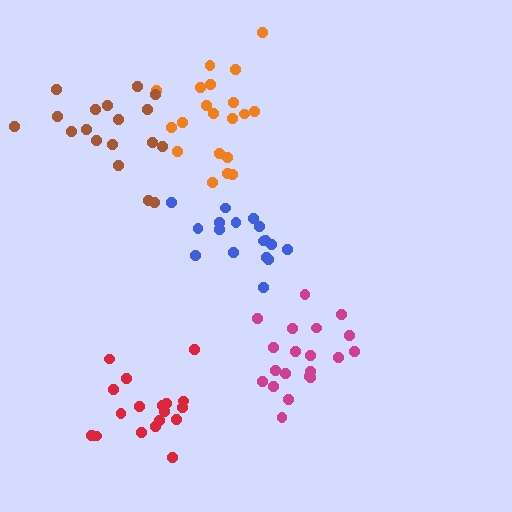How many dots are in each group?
Group 1: 20 dots, Group 2: 20 dots, Group 3: 18 dots, Group 4: 18 dots, Group 5: 17 dots (93 total).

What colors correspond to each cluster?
The clusters are colored: magenta, orange, red, brown, blue.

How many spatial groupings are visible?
There are 5 spatial groupings.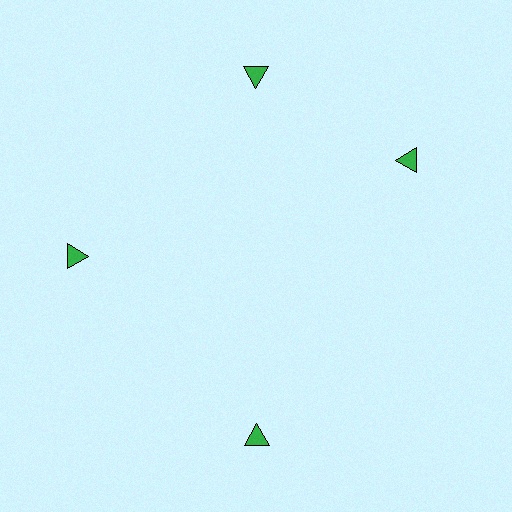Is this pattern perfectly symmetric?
No. The 4 green triangles are arranged in a ring, but one element near the 3 o'clock position is rotated out of alignment along the ring, breaking the 4-fold rotational symmetry.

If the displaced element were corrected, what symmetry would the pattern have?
It would have 4-fold rotational symmetry — the pattern would map onto itself every 90 degrees.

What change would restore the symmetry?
The symmetry would be restored by rotating it back into even spacing with its neighbors so that all 4 triangles sit at equal angles and equal distance from the center.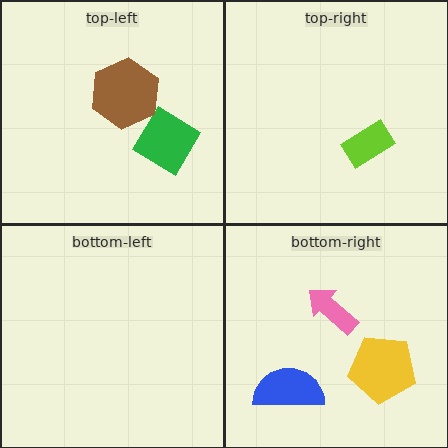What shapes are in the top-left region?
The green diamond, the brown hexagon.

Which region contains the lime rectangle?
The top-right region.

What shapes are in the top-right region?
The lime rectangle.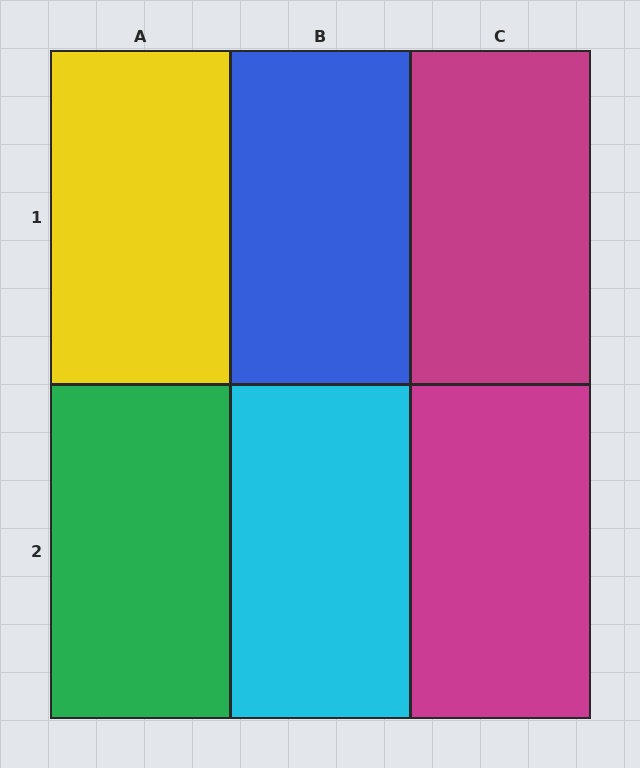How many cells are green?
1 cell is green.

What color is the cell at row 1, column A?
Yellow.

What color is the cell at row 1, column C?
Magenta.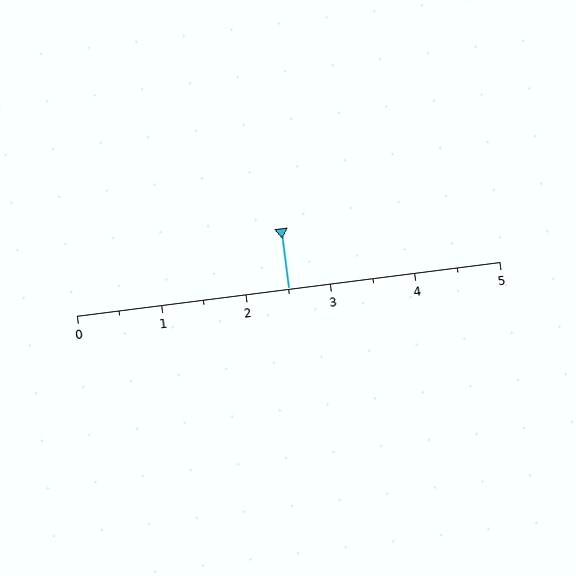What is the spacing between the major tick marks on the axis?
The major ticks are spaced 1 apart.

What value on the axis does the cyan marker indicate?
The marker indicates approximately 2.5.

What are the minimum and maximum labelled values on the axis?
The axis runs from 0 to 5.